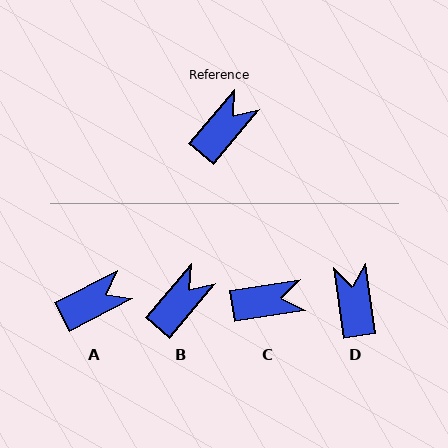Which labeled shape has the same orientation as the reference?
B.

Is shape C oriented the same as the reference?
No, it is off by about 41 degrees.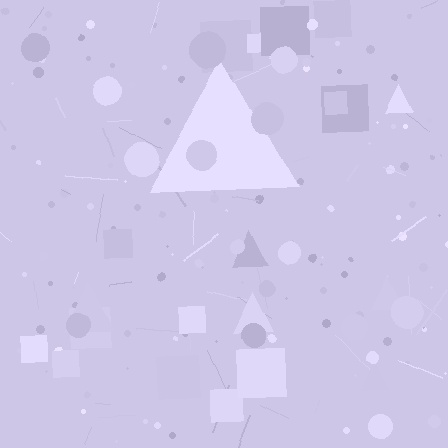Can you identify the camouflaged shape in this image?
The camouflaged shape is a triangle.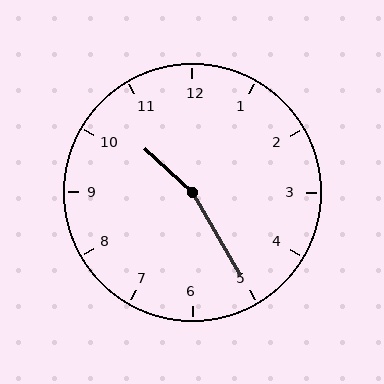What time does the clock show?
10:25.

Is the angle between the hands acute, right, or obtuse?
It is obtuse.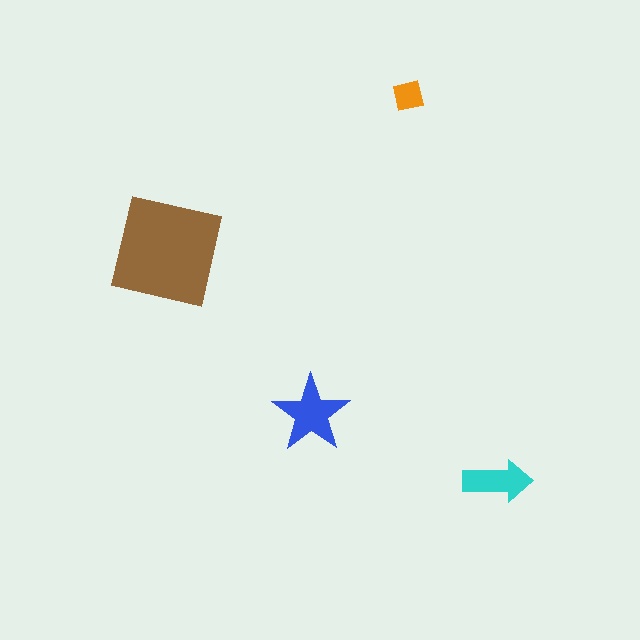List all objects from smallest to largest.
The orange square, the cyan arrow, the blue star, the brown square.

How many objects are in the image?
There are 4 objects in the image.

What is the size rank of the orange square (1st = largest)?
4th.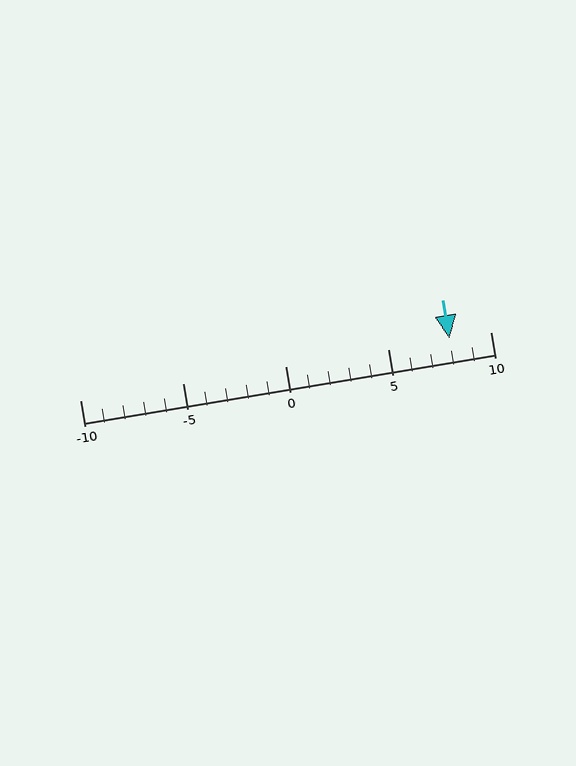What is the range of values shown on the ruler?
The ruler shows values from -10 to 10.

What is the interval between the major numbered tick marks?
The major tick marks are spaced 5 units apart.